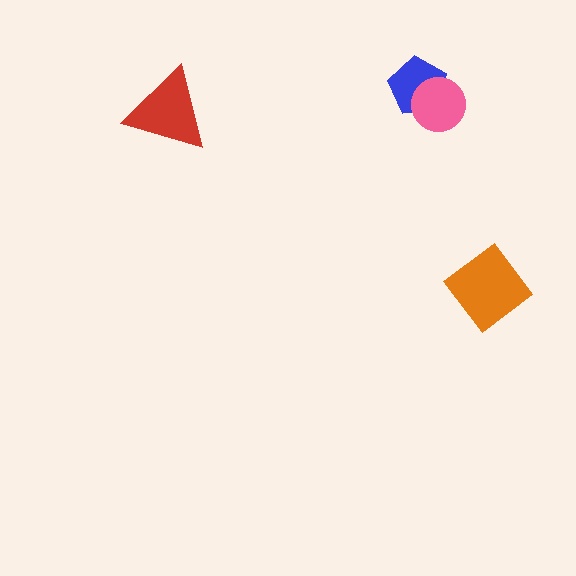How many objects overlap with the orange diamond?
0 objects overlap with the orange diamond.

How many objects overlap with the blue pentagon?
1 object overlaps with the blue pentagon.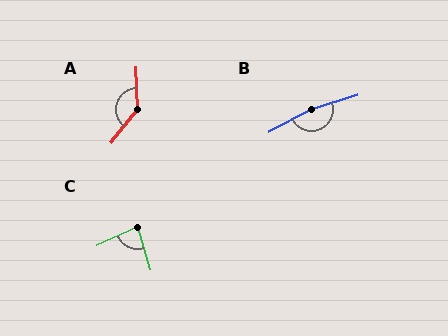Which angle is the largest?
B, at approximately 169 degrees.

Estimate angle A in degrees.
Approximately 141 degrees.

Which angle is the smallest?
C, at approximately 83 degrees.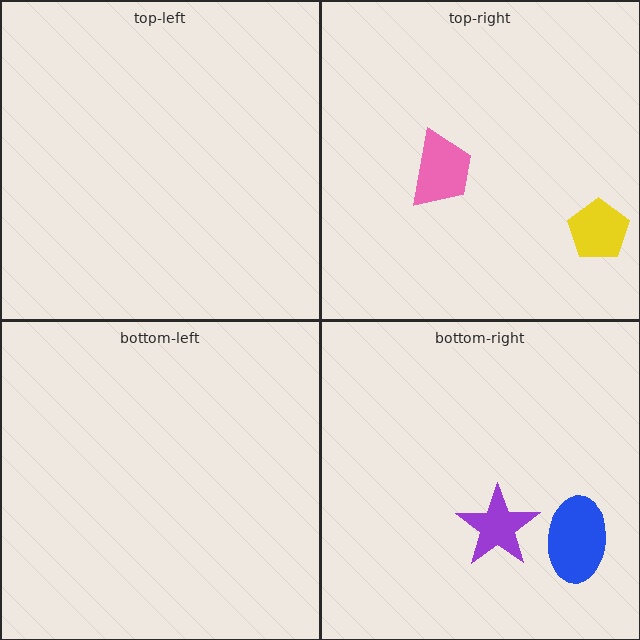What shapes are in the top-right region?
The pink trapezoid, the yellow pentagon.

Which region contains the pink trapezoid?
The top-right region.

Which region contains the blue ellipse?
The bottom-right region.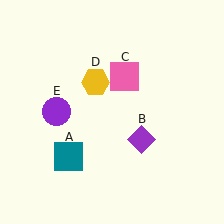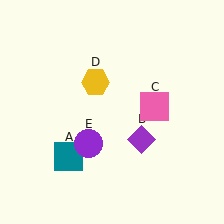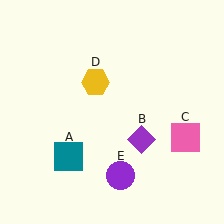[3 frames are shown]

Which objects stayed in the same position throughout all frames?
Teal square (object A) and purple diamond (object B) and yellow hexagon (object D) remained stationary.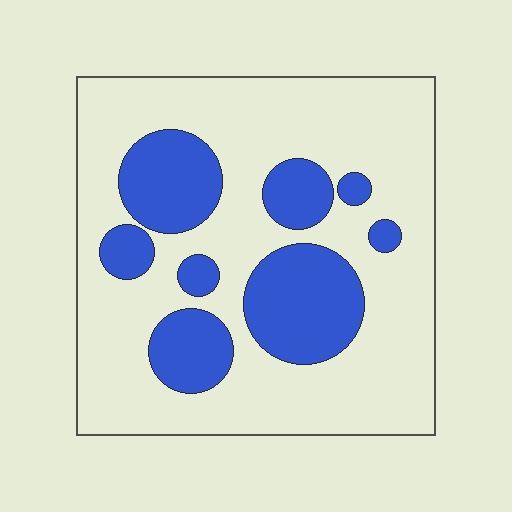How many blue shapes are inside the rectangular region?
8.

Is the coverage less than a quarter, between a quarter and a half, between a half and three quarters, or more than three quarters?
Between a quarter and a half.